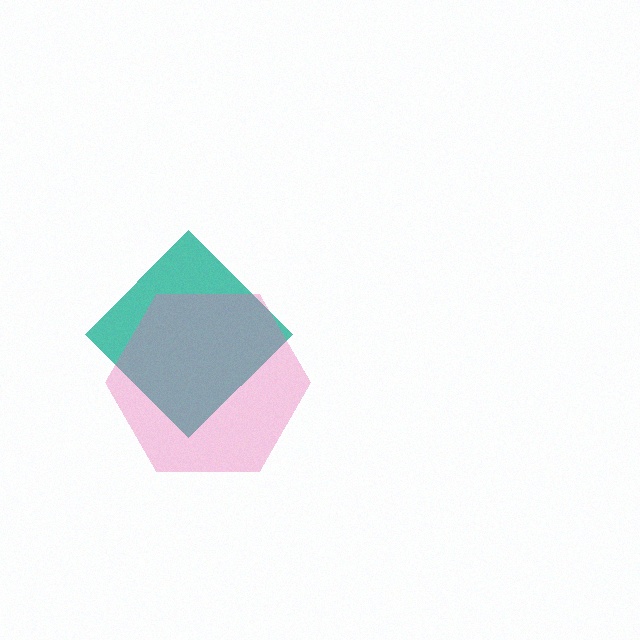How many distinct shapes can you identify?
There are 2 distinct shapes: a teal diamond, a pink hexagon.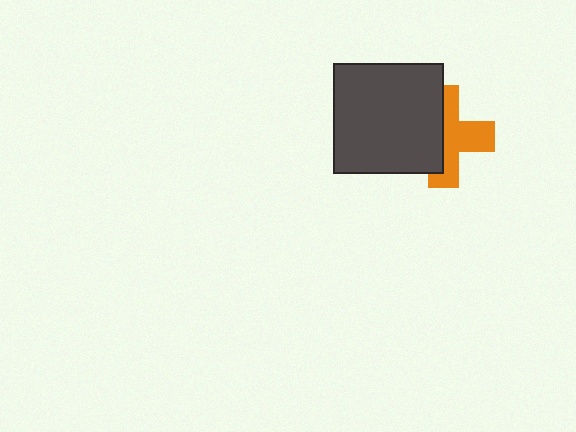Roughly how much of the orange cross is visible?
About half of it is visible (roughly 54%).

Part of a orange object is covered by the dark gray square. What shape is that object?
It is a cross.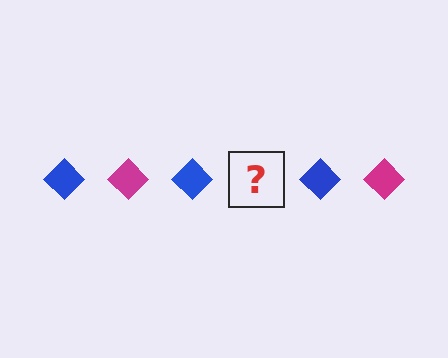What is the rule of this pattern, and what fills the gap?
The rule is that the pattern cycles through blue, magenta diamonds. The gap should be filled with a magenta diamond.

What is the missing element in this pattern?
The missing element is a magenta diamond.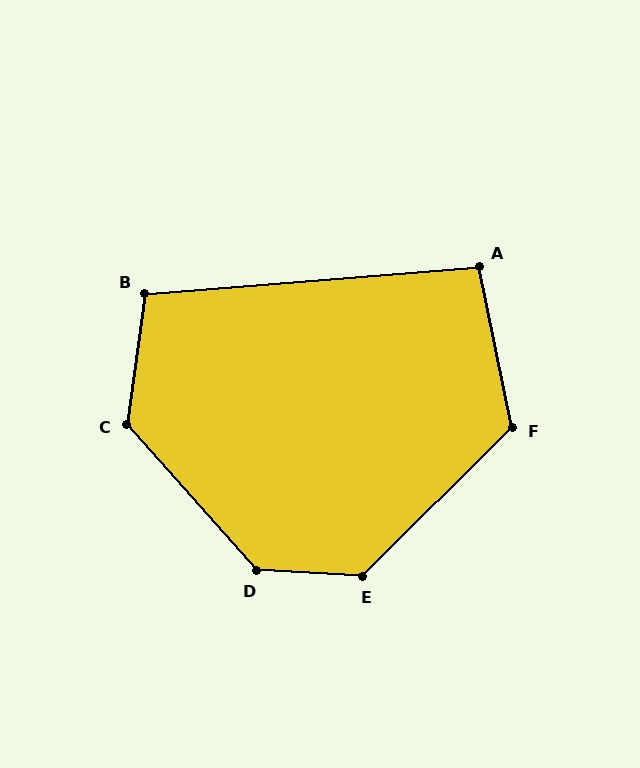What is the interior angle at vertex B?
Approximately 102 degrees (obtuse).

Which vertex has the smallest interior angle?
A, at approximately 97 degrees.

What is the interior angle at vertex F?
Approximately 123 degrees (obtuse).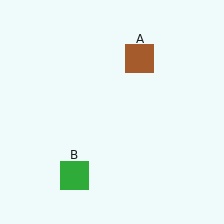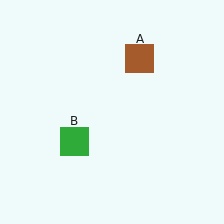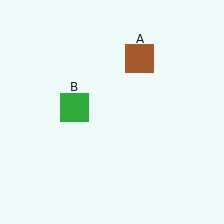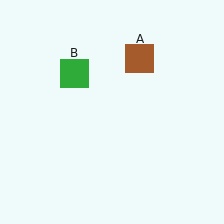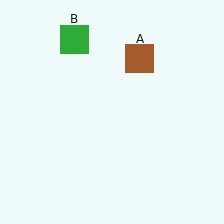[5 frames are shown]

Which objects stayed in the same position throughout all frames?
Brown square (object A) remained stationary.